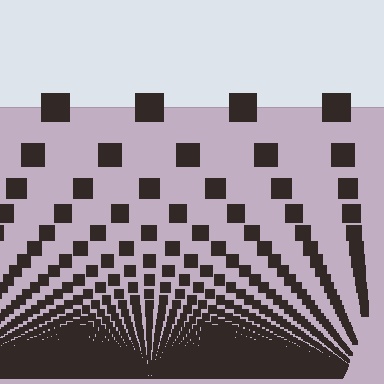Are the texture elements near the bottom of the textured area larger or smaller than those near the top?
Smaller. The gradient is inverted — elements near the bottom are smaller and denser.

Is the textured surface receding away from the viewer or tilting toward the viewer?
The surface appears to tilt toward the viewer. Texture elements get larger and sparser toward the top.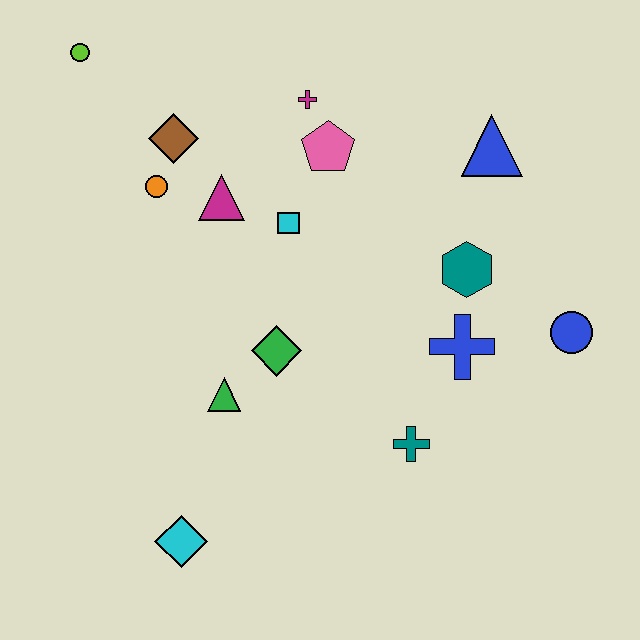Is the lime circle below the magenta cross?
No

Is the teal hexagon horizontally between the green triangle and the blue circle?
Yes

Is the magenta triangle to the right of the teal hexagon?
No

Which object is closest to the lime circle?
The brown diamond is closest to the lime circle.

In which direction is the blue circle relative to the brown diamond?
The blue circle is to the right of the brown diamond.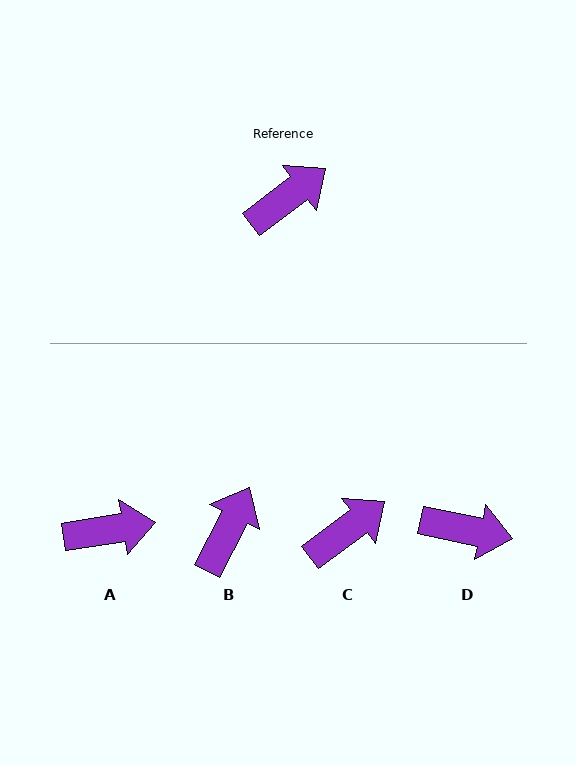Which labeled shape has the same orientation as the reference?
C.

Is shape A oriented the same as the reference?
No, it is off by about 28 degrees.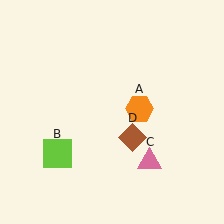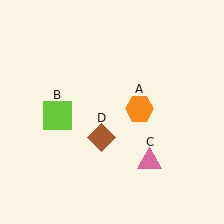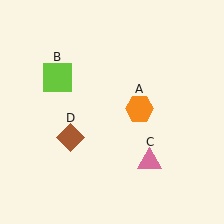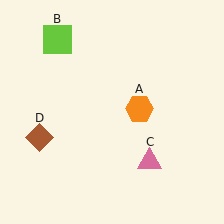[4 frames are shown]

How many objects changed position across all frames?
2 objects changed position: lime square (object B), brown diamond (object D).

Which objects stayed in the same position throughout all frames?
Orange hexagon (object A) and pink triangle (object C) remained stationary.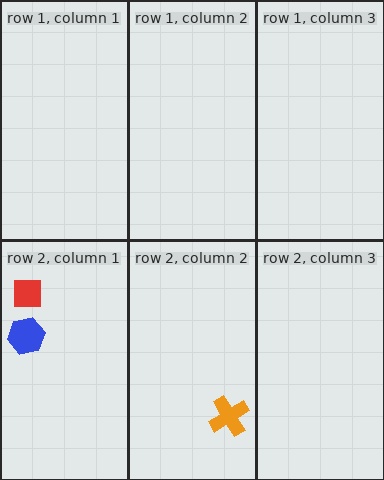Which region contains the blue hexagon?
The row 2, column 1 region.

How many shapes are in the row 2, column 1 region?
2.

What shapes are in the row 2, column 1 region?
The red square, the blue hexagon.